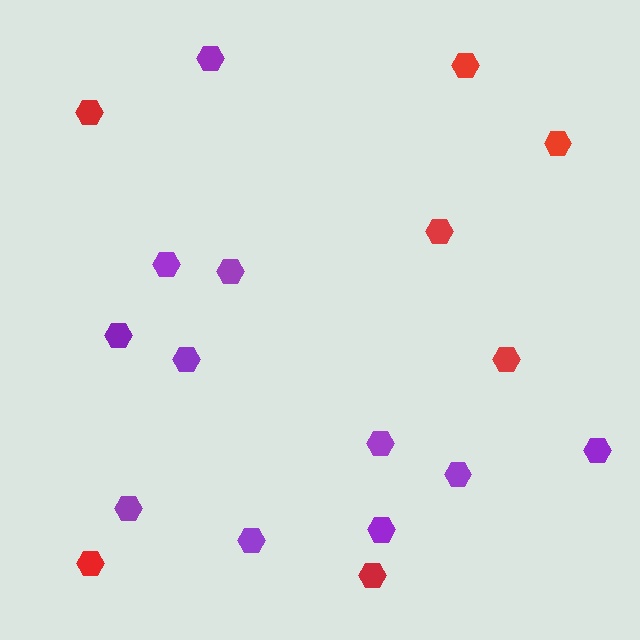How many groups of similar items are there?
There are 2 groups: one group of red hexagons (7) and one group of purple hexagons (11).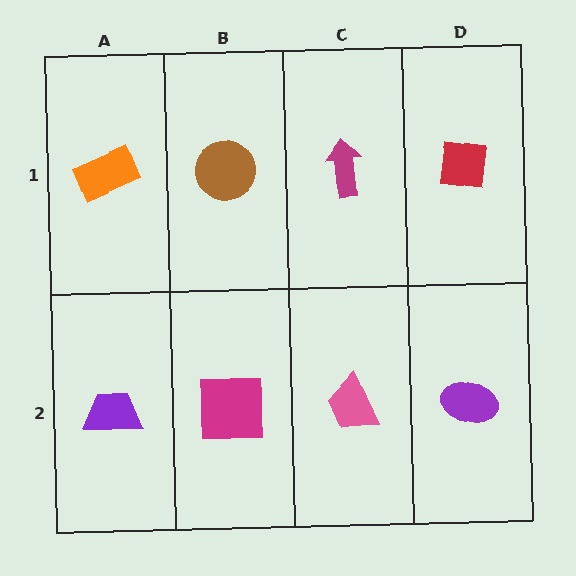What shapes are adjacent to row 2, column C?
A magenta arrow (row 1, column C), a magenta square (row 2, column B), a purple ellipse (row 2, column D).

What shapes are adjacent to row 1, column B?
A magenta square (row 2, column B), an orange rectangle (row 1, column A), a magenta arrow (row 1, column C).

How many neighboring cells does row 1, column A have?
2.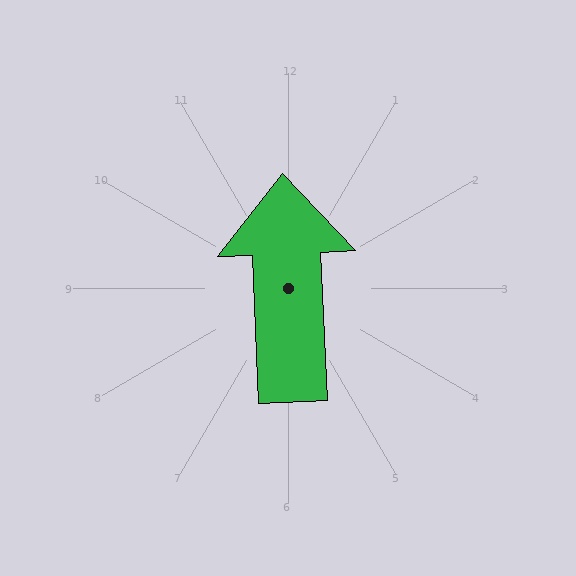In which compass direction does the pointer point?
North.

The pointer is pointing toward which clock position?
Roughly 12 o'clock.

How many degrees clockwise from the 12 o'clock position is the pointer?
Approximately 357 degrees.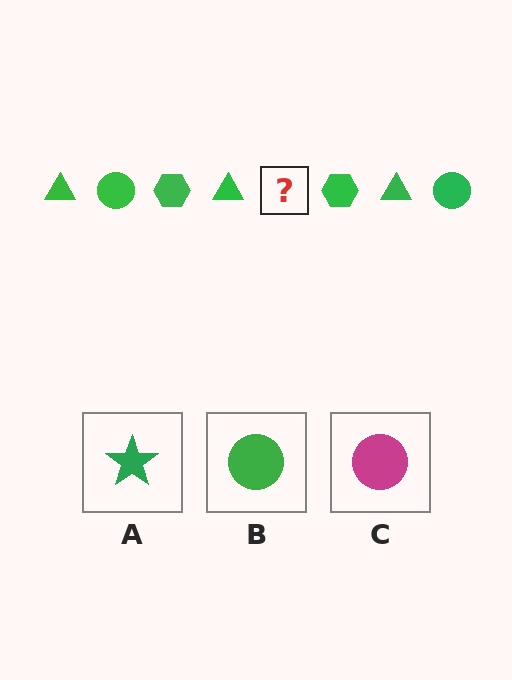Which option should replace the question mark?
Option B.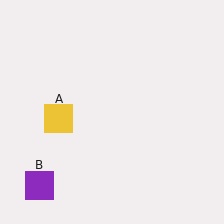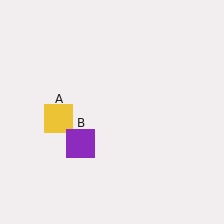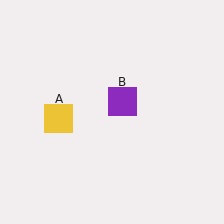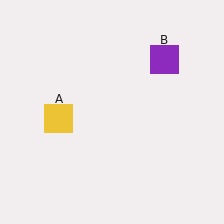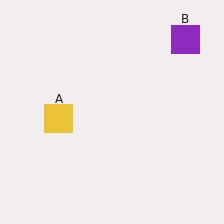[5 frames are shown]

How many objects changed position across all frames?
1 object changed position: purple square (object B).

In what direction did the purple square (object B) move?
The purple square (object B) moved up and to the right.